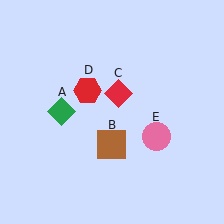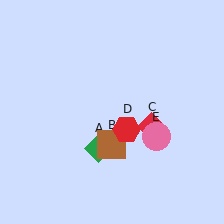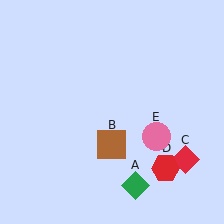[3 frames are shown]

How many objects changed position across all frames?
3 objects changed position: green diamond (object A), red diamond (object C), red hexagon (object D).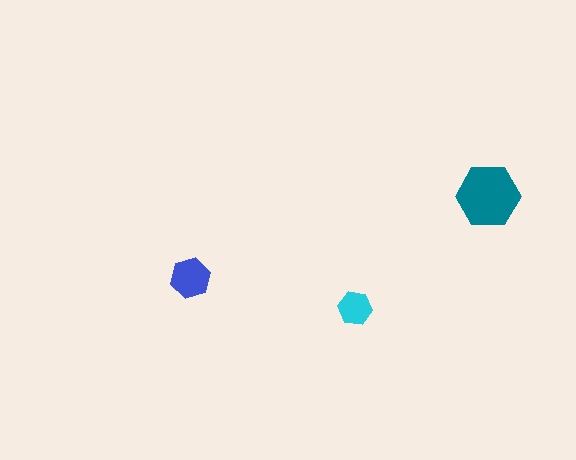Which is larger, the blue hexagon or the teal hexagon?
The teal one.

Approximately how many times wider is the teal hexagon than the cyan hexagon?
About 2 times wider.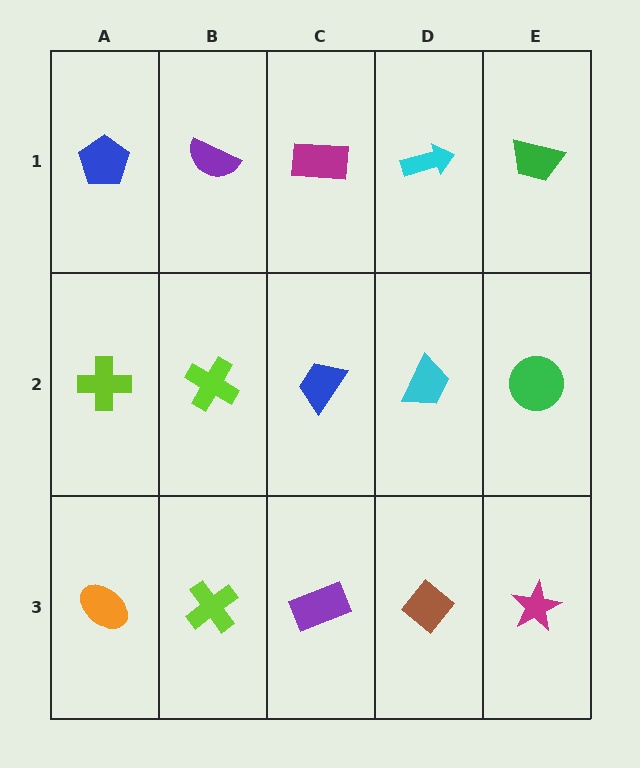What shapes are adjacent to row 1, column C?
A blue trapezoid (row 2, column C), a purple semicircle (row 1, column B), a cyan arrow (row 1, column D).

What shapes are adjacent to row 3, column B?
A lime cross (row 2, column B), an orange ellipse (row 3, column A), a purple rectangle (row 3, column C).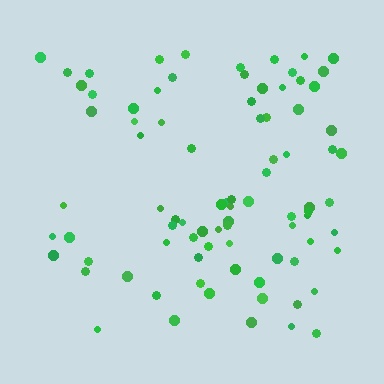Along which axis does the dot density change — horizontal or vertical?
Horizontal.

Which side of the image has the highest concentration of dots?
The right.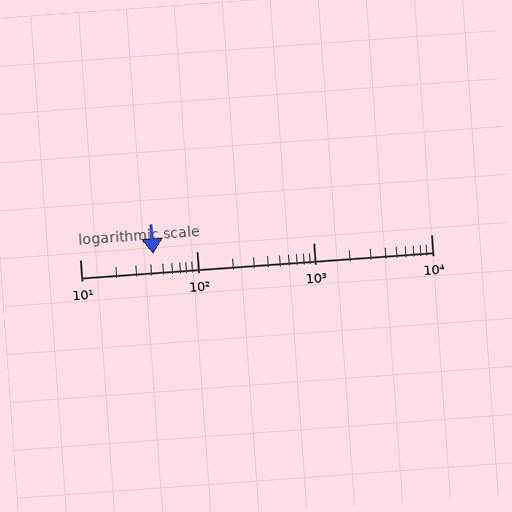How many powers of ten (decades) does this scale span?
The scale spans 3 decades, from 10 to 10000.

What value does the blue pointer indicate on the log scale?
The pointer indicates approximately 42.